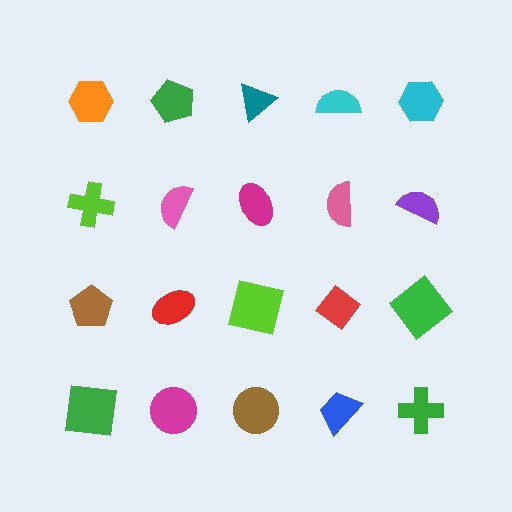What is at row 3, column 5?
A green diamond.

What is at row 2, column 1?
A lime cross.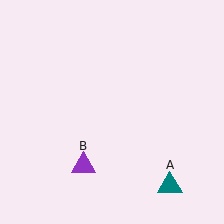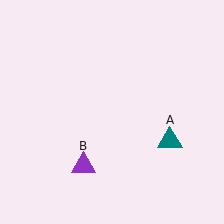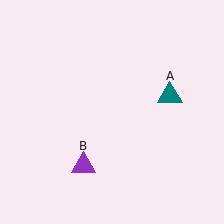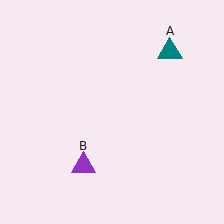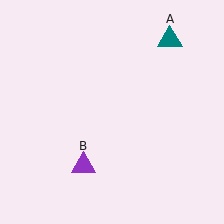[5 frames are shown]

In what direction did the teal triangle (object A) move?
The teal triangle (object A) moved up.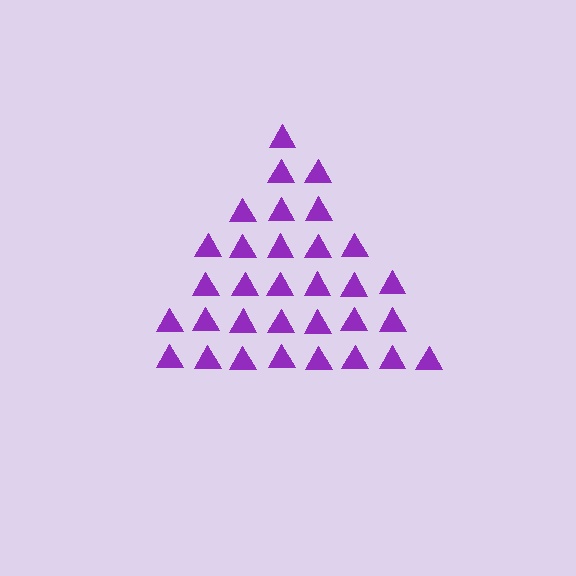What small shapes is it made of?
It is made of small triangles.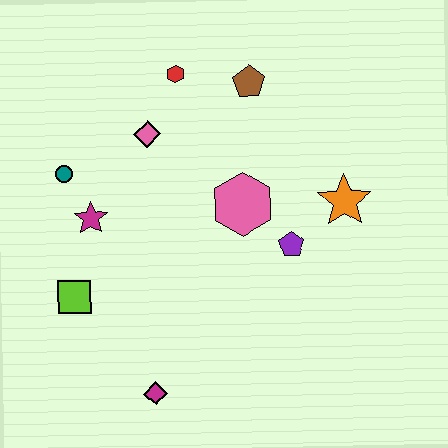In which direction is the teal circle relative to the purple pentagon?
The teal circle is to the left of the purple pentagon.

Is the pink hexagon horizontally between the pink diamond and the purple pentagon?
Yes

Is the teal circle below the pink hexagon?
No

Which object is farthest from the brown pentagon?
The magenta diamond is farthest from the brown pentagon.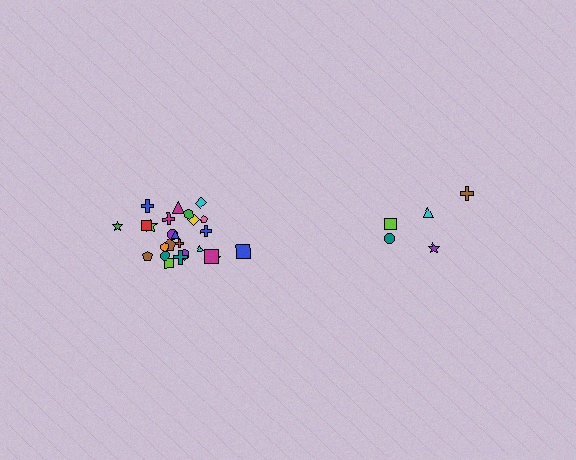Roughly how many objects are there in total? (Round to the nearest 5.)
Roughly 30 objects in total.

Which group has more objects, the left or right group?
The left group.